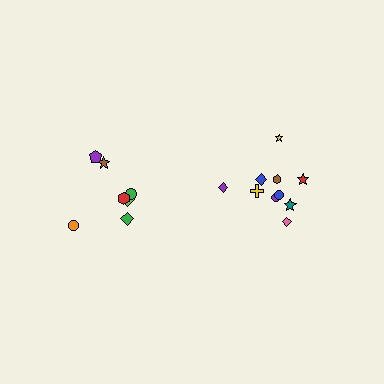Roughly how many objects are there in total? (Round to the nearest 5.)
Roughly 15 objects in total.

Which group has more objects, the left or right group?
The right group.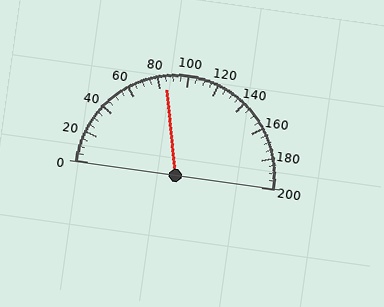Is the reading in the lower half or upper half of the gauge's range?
The reading is in the lower half of the range (0 to 200).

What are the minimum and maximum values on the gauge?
The gauge ranges from 0 to 200.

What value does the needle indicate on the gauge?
The needle indicates approximately 85.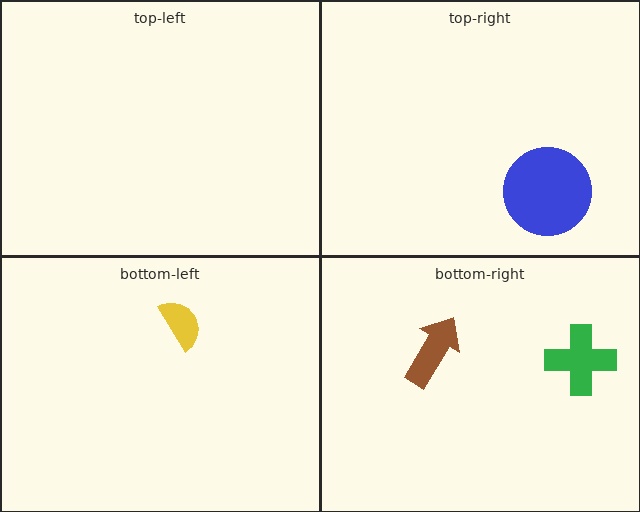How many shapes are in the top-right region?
1.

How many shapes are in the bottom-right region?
2.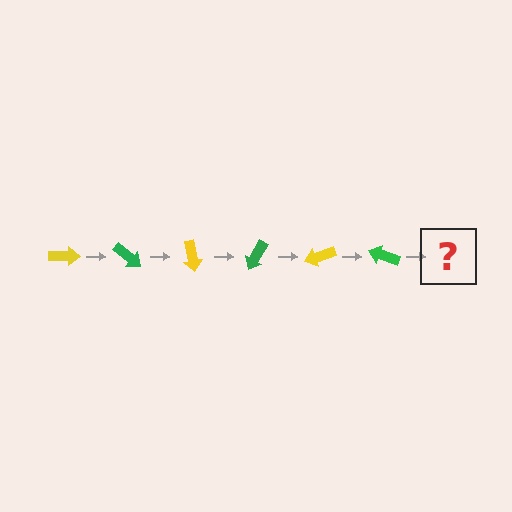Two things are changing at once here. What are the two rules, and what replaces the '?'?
The two rules are that it rotates 40 degrees each step and the color cycles through yellow and green. The '?' should be a yellow arrow, rotated 240 degrees from the start.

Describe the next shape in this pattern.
It should be a yellow arrow, rotated 240 degrees from the start.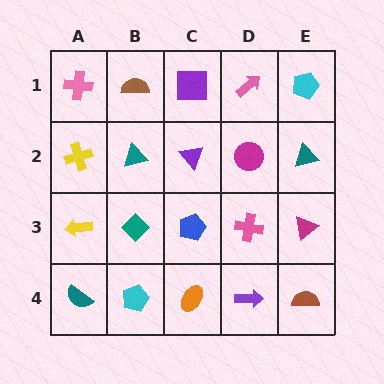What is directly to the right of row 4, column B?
An orange ellipse.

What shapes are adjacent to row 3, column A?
A yellow cross (row 2, column A), a teal semicircle (row 4, column A), a teal diamond (row 3, column B).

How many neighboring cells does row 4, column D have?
3.